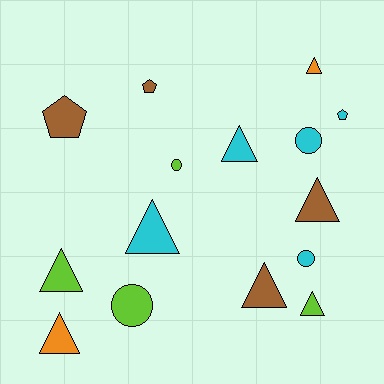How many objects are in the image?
There are 15 objects.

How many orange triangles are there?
There are 2 orange triangles.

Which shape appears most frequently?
Triangle, with 8 objects.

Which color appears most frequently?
Cyan, with 5 objects.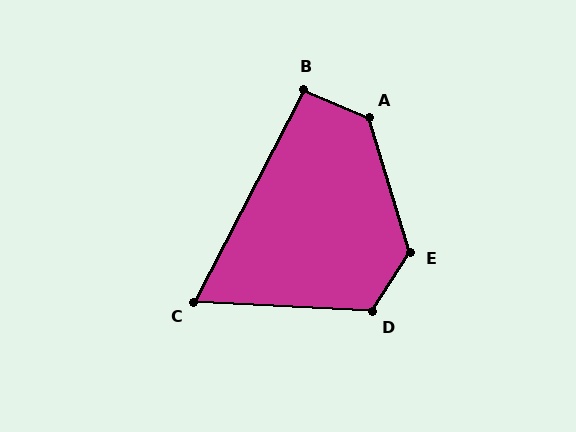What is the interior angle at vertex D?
Approximately 119 degrees (obtuse).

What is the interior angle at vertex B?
Approximately 94 degrees (approximately right).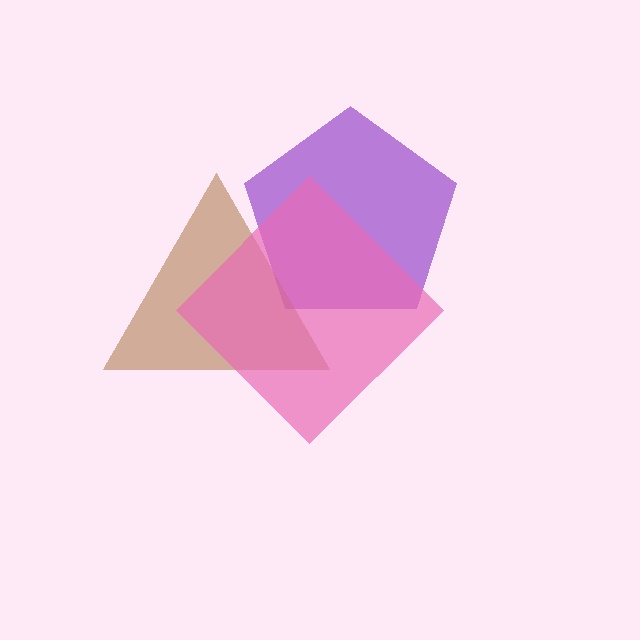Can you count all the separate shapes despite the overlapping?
Yes, there are 3 separate shapes.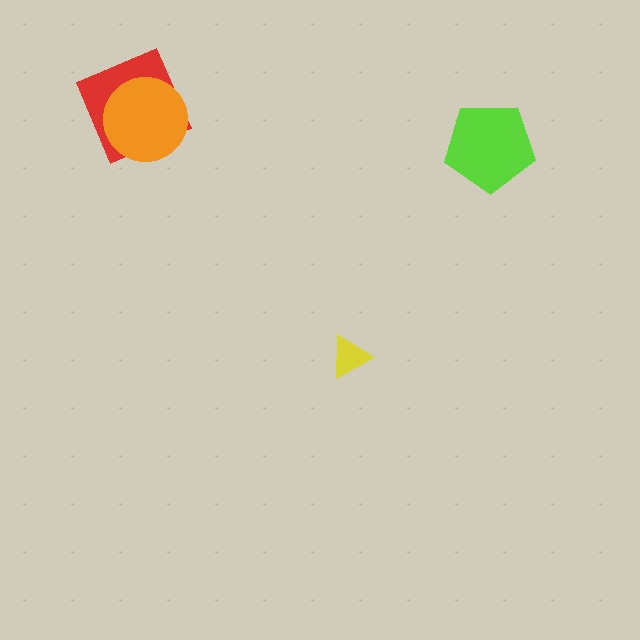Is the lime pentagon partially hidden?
No, no other shape covers it.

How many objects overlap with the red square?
1 object overlaps with the red square.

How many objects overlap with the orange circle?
1 object overlaps with the orange circle.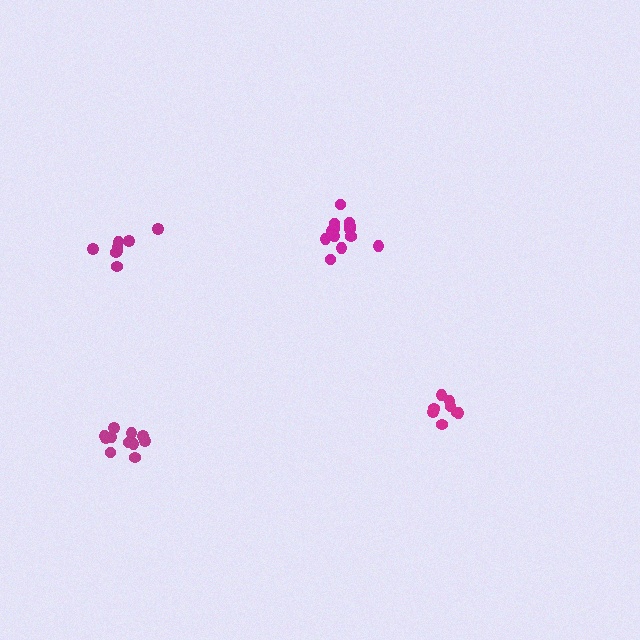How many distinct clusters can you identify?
There are 4 distinct clusters.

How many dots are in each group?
Group 1: 11 dots, Group 2: 8 dots, Group 3: 8 dots, Group 4: 13 dots (40 total).